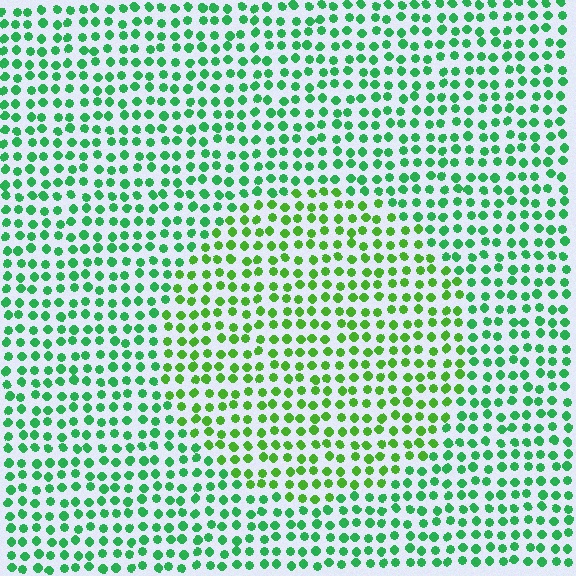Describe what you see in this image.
The image is filled with small green elements in a uniform arrangement. A circle-shaped region is visible where the elements are tinted to a slightly different hue, forming a subtle color boundary.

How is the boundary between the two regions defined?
The boundary is defined purely by a slight shift in hue (about 30 degrees). Spacing, size, and orientation are identical on both sides.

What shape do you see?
I see a circle.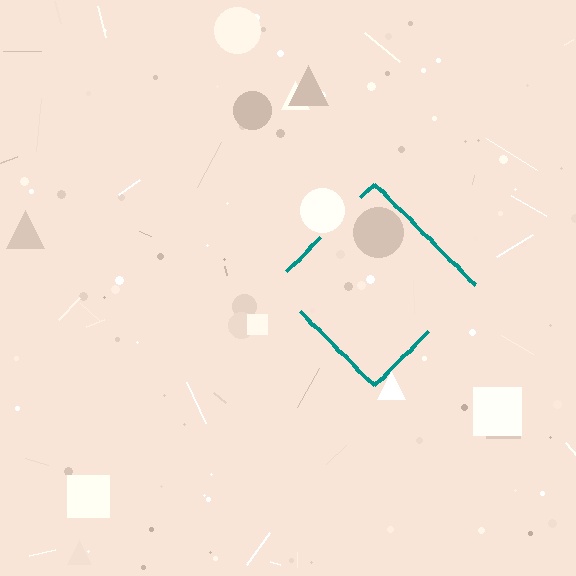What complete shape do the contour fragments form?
The contour fragments form a diamond.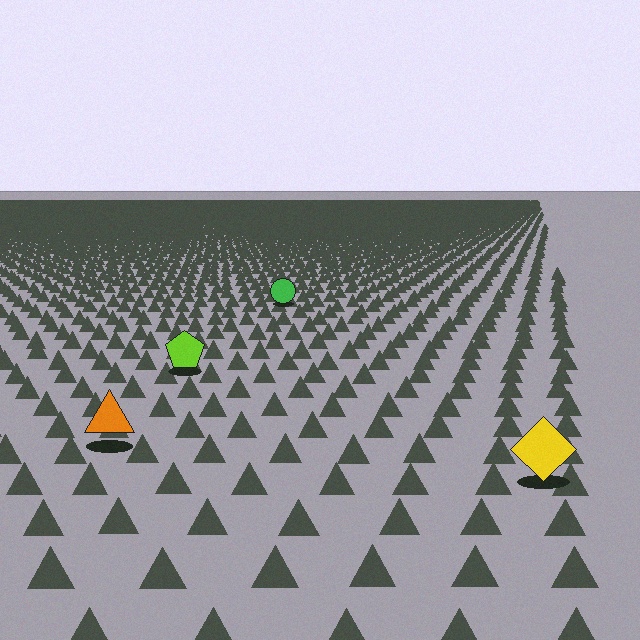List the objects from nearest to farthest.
From nearest to farthest: the yellow diamond, the orange triangle, the lime pentagon, the green circle.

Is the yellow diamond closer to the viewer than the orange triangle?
Yes. The yellow diamond is closer — you can tell from the texture gradient: the ground texture is coarser near it.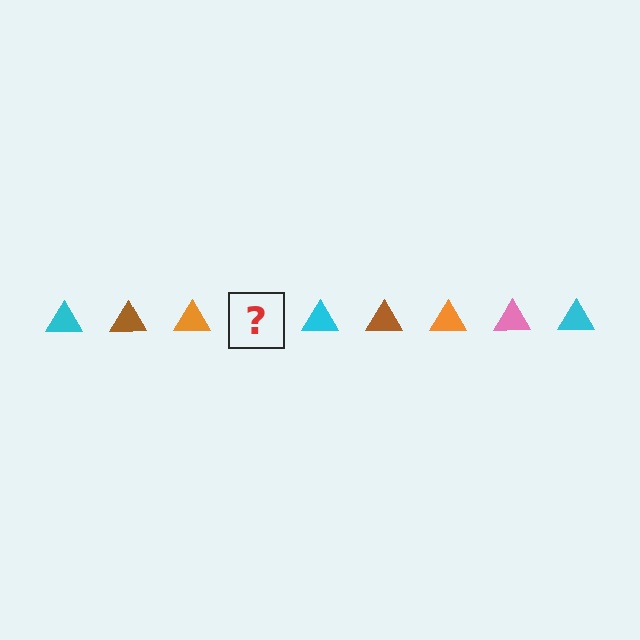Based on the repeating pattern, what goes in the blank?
The blank should be a pink triangle.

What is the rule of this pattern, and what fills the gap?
The rule is that the pattern cycles through cyan, brown, orange, pink triangles. The gap should be filled with a pink triangle.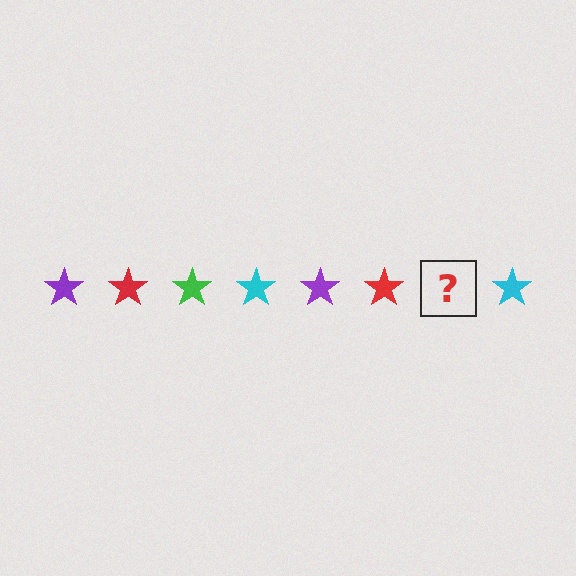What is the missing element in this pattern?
The missing element is a green star.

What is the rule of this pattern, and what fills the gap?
The rule is that the pattern cycles through purple, red, green, cyan stars. The gap should be filled with a green star.